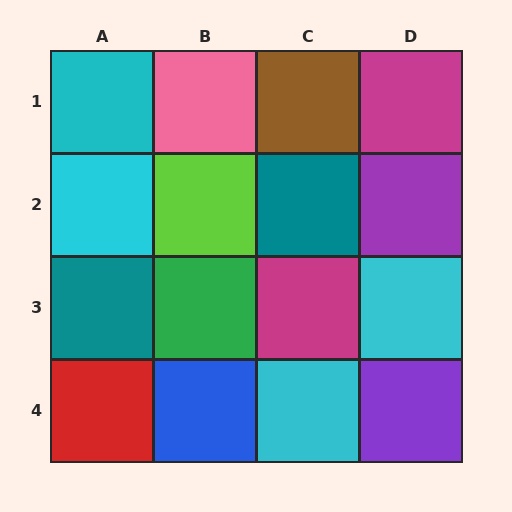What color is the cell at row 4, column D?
Purple.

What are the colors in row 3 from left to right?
Teal, green, magenta, cyan.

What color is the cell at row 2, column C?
Teal.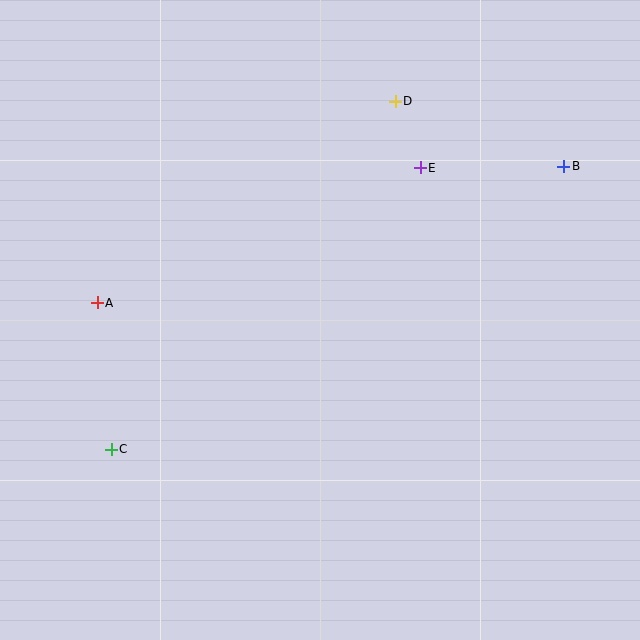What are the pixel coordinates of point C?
Point C is at (111, 449).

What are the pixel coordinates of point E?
Point E is at (420, 168).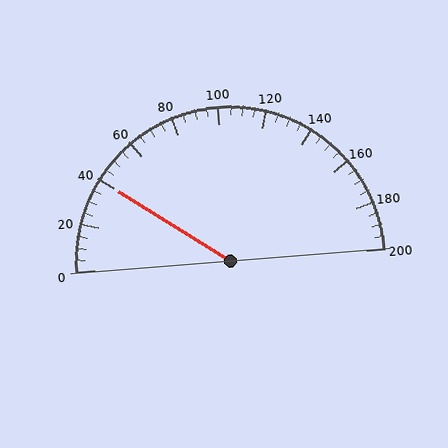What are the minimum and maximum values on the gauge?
The gauge ranges from 0 to 200.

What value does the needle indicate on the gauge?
The needle indicates approximately 40.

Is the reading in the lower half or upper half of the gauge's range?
The reading is in the lower half of the range (0 to 200).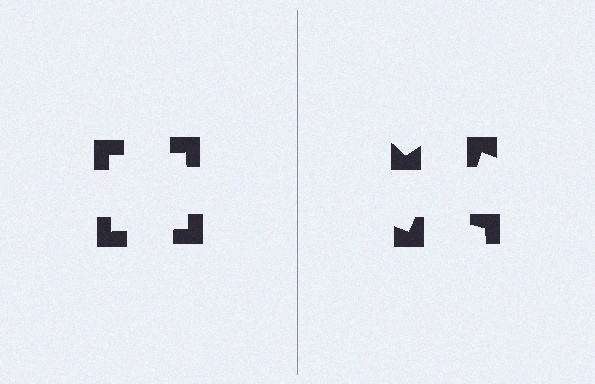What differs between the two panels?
The notched squares are positioned identically on both sides; only the wedge orientations differ. On the left they align to a square; on the right they are misaligned.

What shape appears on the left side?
An illusory square.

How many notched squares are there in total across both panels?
8 — 4 on each side.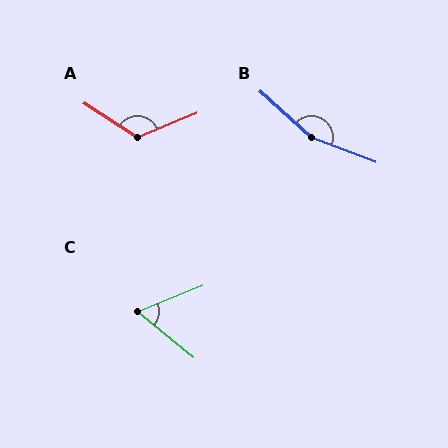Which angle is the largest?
B, at approximately 158 degrees.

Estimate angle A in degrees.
Approximately 125 degrees.